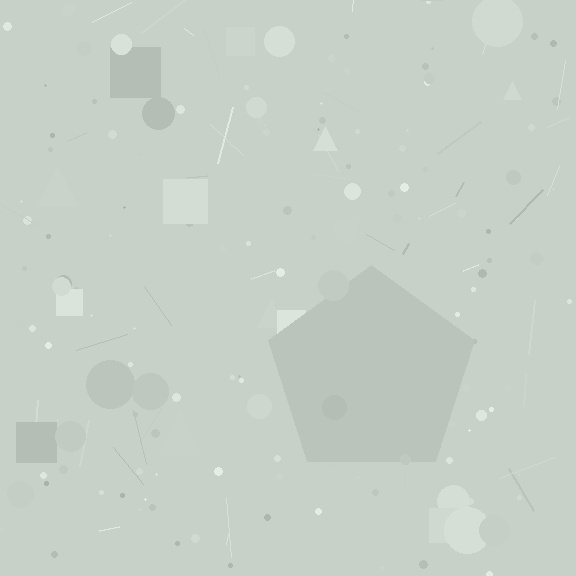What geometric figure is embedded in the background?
A pentagon is embedded in the background.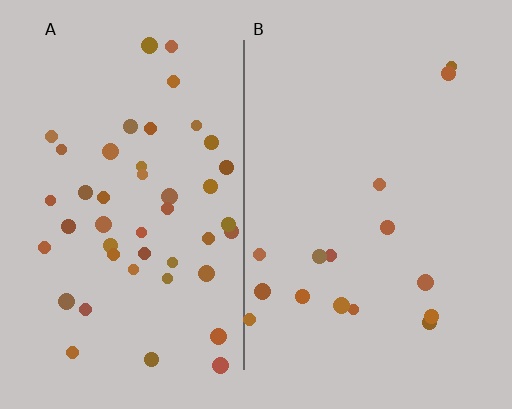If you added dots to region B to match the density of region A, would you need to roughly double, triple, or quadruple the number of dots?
Approximately triple.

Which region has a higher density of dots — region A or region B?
A (the left).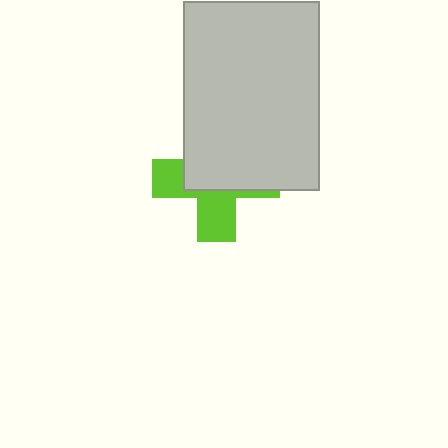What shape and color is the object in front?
The object in front is a light gray rectangle.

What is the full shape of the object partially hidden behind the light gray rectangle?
The partially hidden object is a lime cross.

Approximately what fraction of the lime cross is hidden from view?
Roughly 58% of the lime cross is hidden behind the light gray rectangle.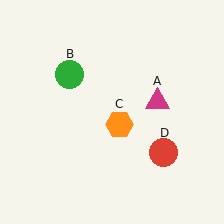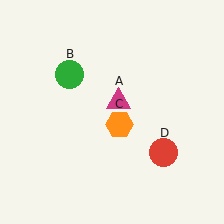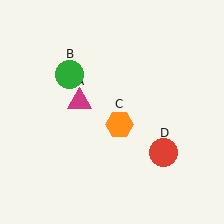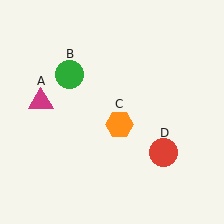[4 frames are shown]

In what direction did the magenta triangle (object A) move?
The magenta triangle (object A) moved left.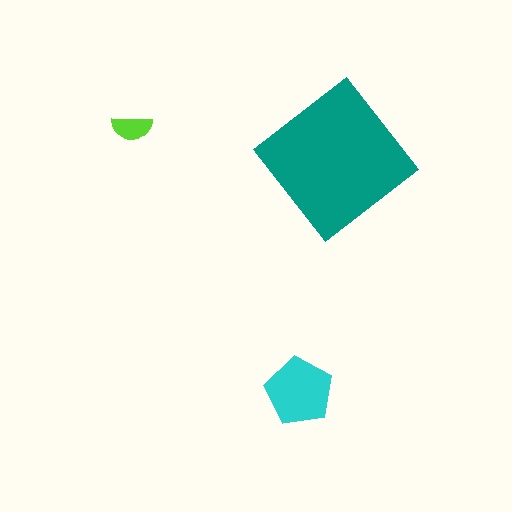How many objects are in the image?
There are 3 objects in the image.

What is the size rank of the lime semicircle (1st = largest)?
3rd.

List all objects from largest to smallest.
The teal diamond, the cyan pentagon, the lime semicircle.